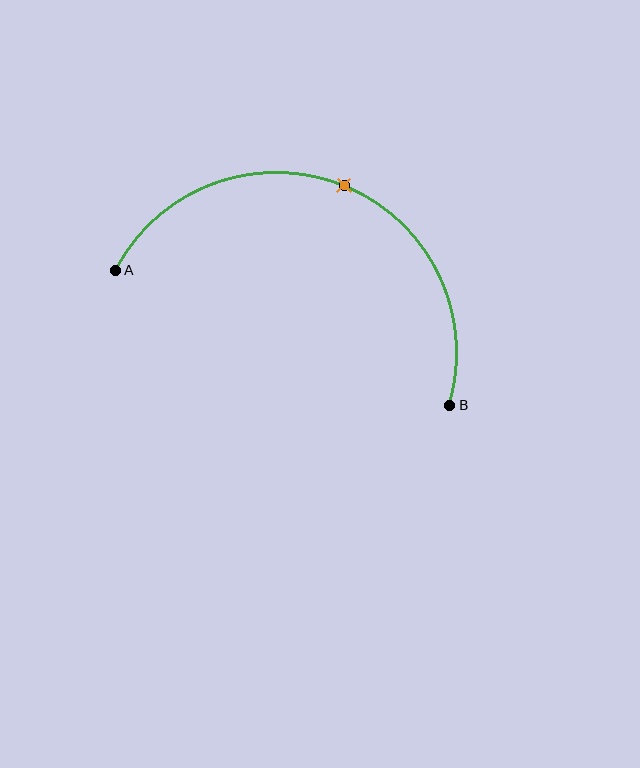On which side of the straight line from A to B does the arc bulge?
The arc bulges above the straight line connecting A and B.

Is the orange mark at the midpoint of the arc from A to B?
Yes. The orange mark lies on the arc at equal arc-length from both A and B — it is the arc midpoint.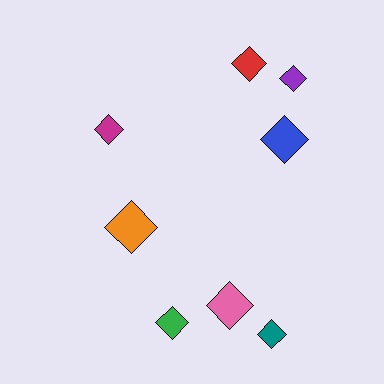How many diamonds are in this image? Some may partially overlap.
There are 8 diamonds.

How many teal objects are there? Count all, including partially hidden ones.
There is 1 teal object.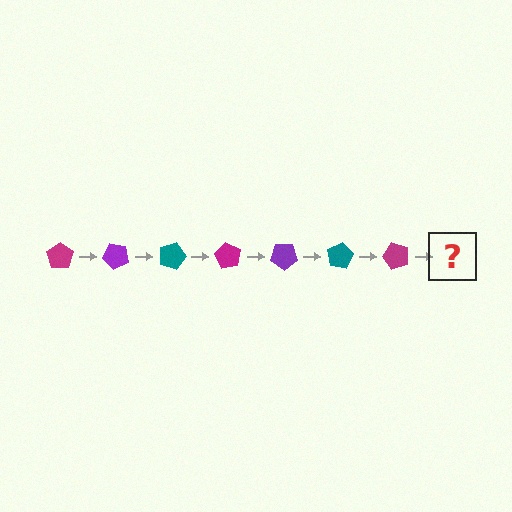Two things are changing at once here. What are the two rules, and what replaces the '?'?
The two rules are that it rotates 45 degrees each step and the color cycles through magenta, purple, and teal. The '?' should be a purple pentagon, rotated 315 degrees from the start.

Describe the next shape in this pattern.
It should be a purple pentagon, rotated 315 degrees from the start.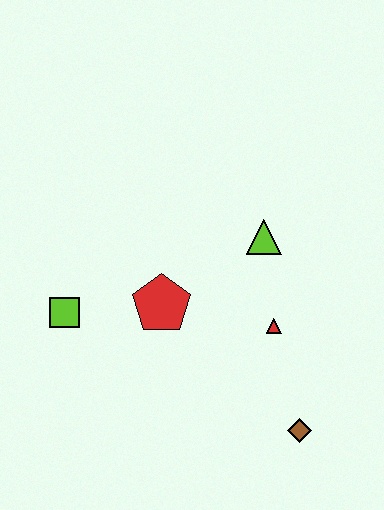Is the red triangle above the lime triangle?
No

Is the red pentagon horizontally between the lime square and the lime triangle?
Yes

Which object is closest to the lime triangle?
The red triangle is closest to the lime triangle.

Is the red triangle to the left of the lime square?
No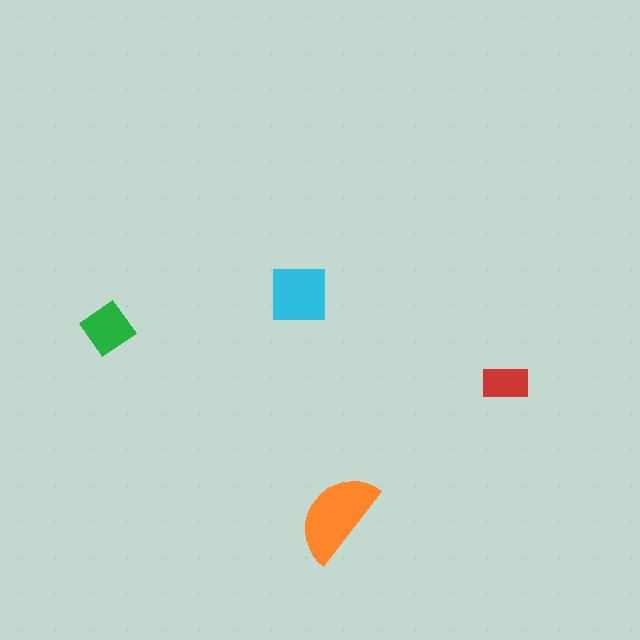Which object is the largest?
The orange semicircle.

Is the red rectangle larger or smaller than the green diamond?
Smaller.